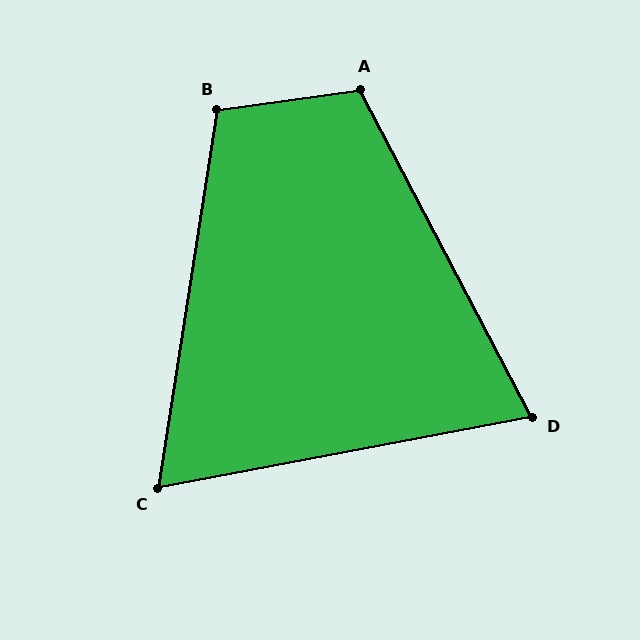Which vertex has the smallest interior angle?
C, at approximately 70 degrees.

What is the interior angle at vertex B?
Approximately 107 degrees (obtuse).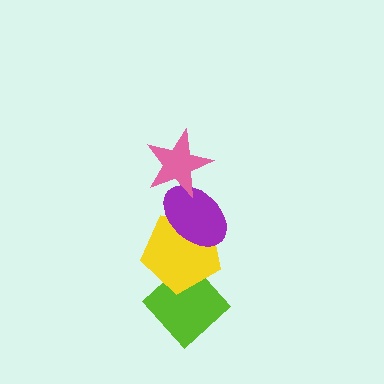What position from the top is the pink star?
The pink star is 1st from the top.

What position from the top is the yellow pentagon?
The yellow pentagon is 3rd from the top.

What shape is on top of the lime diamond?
The yellow pentagon is on top of the lime diamond.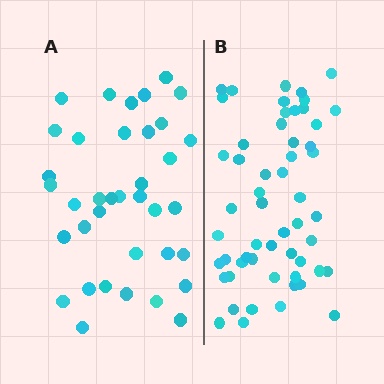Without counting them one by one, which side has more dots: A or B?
Region B (the right region) has more dots.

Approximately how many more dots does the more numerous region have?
Region B has approximately 20 more dots than region A.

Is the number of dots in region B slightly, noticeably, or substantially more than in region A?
Region B has substantially more. The ratio is roughly 1.5 to 1.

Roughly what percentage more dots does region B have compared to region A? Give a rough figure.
About 50% more.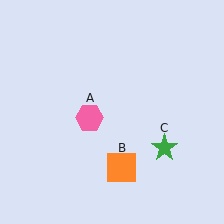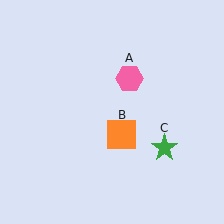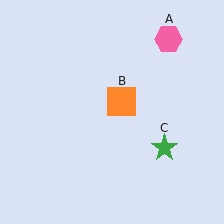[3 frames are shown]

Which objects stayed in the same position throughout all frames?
Green star (object C) remained stationary.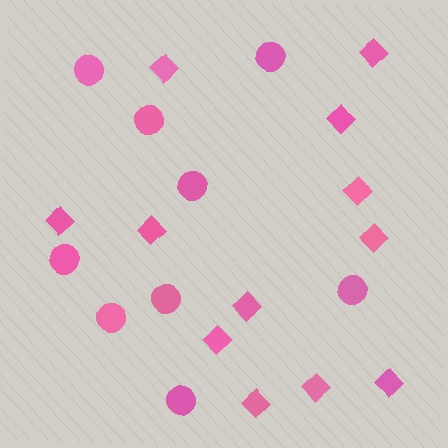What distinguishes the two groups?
There are 2 groups: one group of circles (9) and one group of diamonds (12).